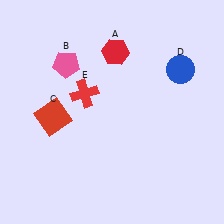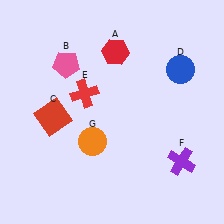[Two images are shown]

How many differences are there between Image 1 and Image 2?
There are 2 differences between the two images.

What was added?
A purple cross (F), an orange circle (G) were added in Image 2.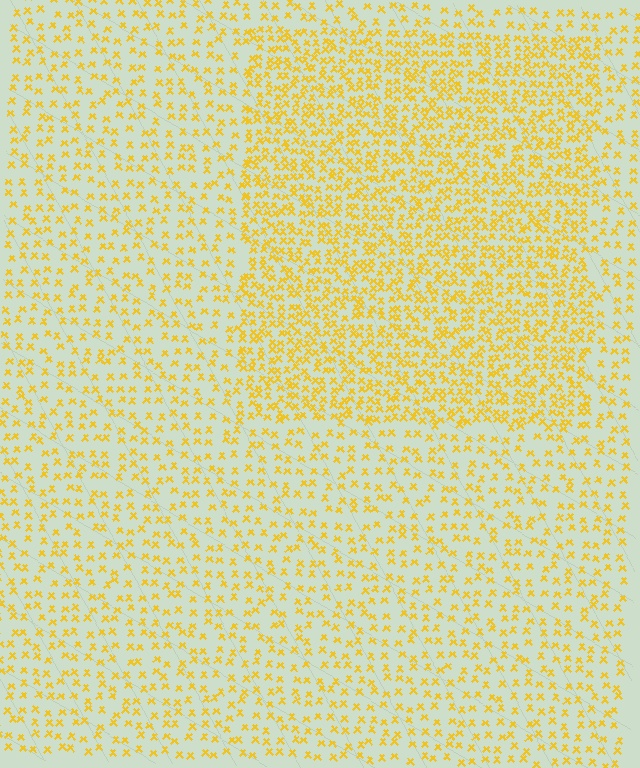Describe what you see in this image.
The image contains small yellow elements arranged at two different densities. A rectangle-shaped region is visible where the elements are more densely packed than the surrounding area.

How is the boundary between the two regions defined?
The boundary is defined by a change in element density (approximately 2.0x ratio). All elements are the same color, size, and shape.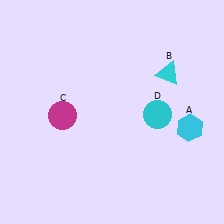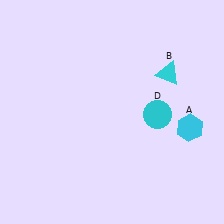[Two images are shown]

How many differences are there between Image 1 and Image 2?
There is 1 difference between the two images.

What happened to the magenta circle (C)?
The magenta circle (C) was removed in Image 2. It was in the bottom-left area of Image 1.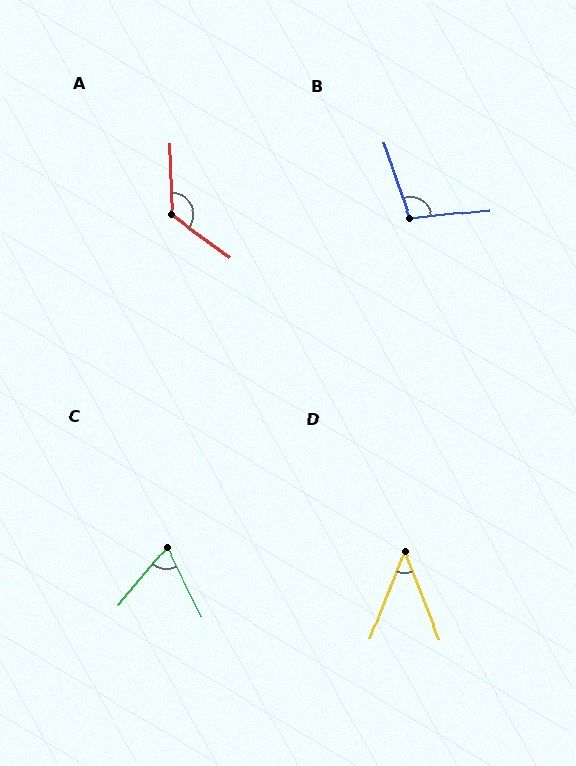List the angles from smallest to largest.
D (43°), C (67°), B (103°), A (127°).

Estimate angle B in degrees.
Approximately 103 degrees.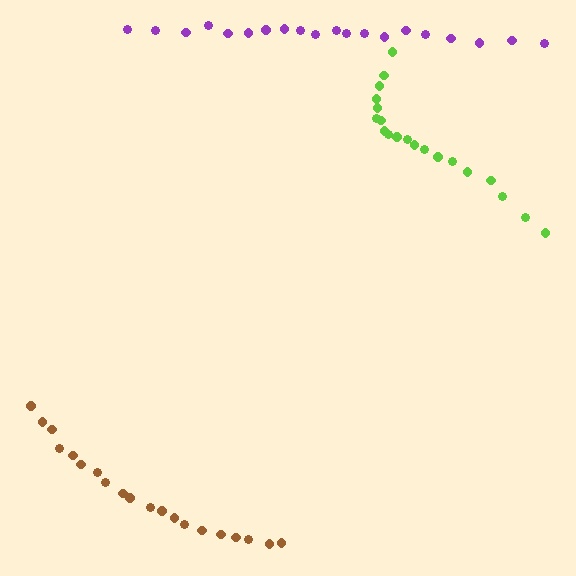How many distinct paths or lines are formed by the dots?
There are 3 distinct paths.